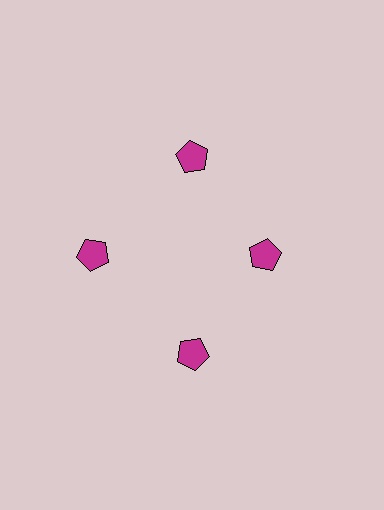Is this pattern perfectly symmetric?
No. The 4 magenta pentagons are arranged in a ring, but one element near the 3 o'clock position is pulled inward toward the center, breaking the 4-fold rotational symmetry.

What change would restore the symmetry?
The symmetry would be restored by moving it outward, back onto the ring so that all 4 pentagons sit at equal angles and equal distance from the center.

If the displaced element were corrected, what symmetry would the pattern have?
It would have 4-fold rotational symmetry — the pattern would map onto itself every 90 degrees.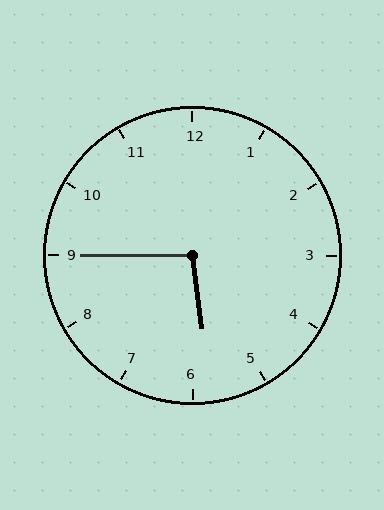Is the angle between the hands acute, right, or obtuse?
It is obtuse.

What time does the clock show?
5:45.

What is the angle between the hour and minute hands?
Approximately 98 degrees.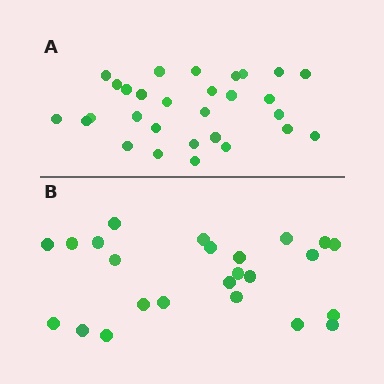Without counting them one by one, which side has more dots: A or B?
Region A (the top region) has more dots.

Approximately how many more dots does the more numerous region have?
Region A has about 5 more dots than region B.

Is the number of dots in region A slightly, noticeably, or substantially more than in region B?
Region A has only slightly more — the two regions are fairly close. The ratio is roughly 1.2 to 1.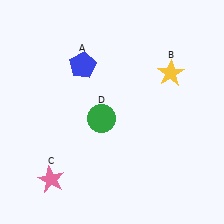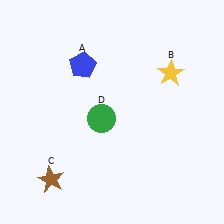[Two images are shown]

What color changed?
The star (C) changed from pink in Image 1 to brown in Image 2.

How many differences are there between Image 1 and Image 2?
There is 1 difference between the two images.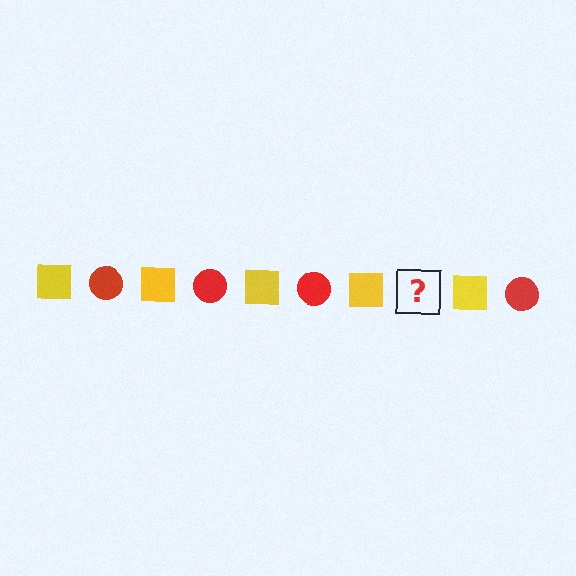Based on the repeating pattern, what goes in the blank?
The blank should be a red circle.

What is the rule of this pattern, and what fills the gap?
The rule is that the pattern alternates between yellow square and red circle. The gap should be filled with a red circle.